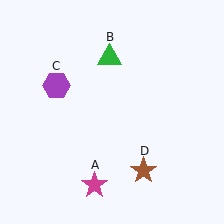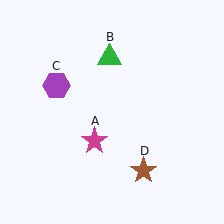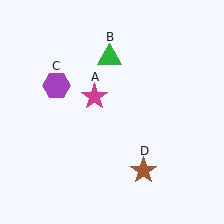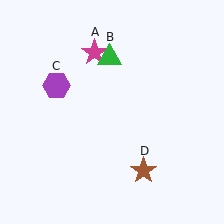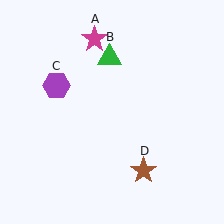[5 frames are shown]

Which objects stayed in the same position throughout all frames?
Green triangle (object B) and purple hexagon (object C) and brown star (object D) remained stationary.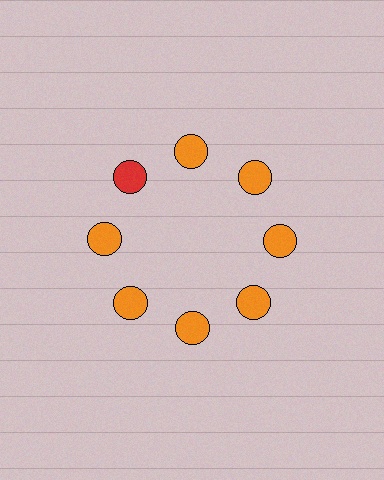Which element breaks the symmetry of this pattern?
The red circle at roughly the 10 o'clock position breaks the symmetry. All other shapes are orange circles.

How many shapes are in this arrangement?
There are 8 shapes arranged in a ring pattern.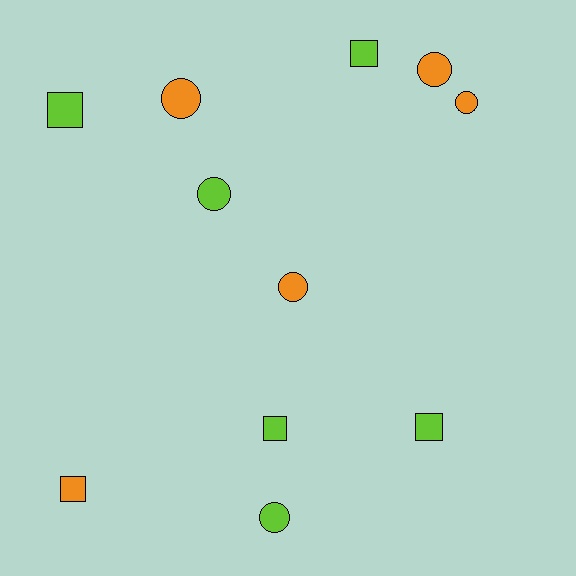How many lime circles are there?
There are 2 lime circles.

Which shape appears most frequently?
Circle, with 6 objects.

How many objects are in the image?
There are 11 objects.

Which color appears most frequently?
Lime, with 6 objects.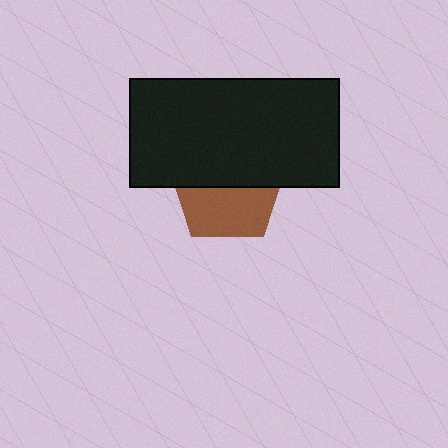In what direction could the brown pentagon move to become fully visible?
The brown pentagon could move down. That would shift it out from behind the black rectangle entirely.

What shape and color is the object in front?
The object in front is a black rectangle.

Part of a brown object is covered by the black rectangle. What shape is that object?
It is a pentagon.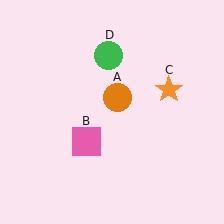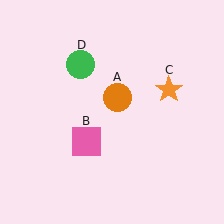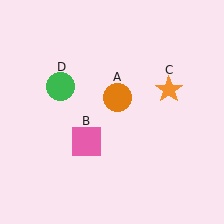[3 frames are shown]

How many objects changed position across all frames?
1 object changed position: green circle (object D).